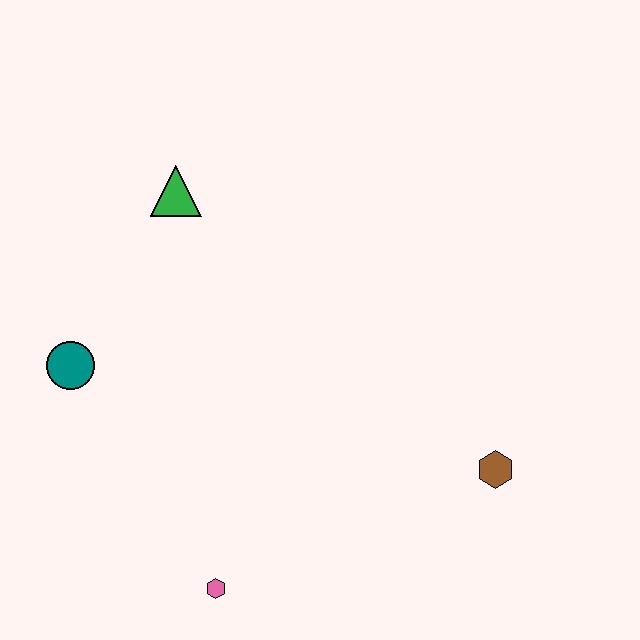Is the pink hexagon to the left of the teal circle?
No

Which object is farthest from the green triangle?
The brown hexagon is farthest from the green triangle.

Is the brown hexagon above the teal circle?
No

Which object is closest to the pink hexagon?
The teal circle is closest to the pink hexagon.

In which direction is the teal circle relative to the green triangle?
The teal circle is below the green triangle.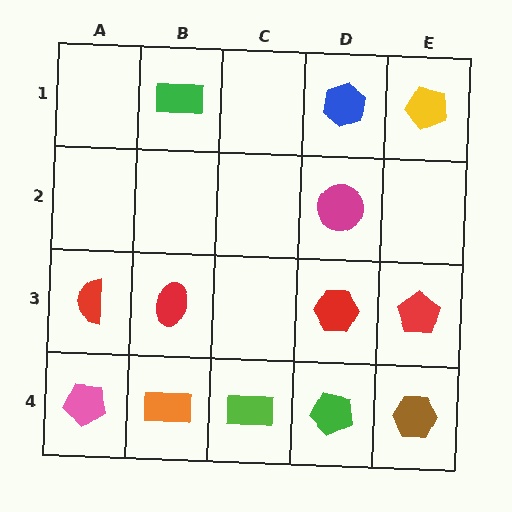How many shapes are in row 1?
3 shapes.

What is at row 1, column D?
A blue hexagon.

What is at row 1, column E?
A yellow pentagon.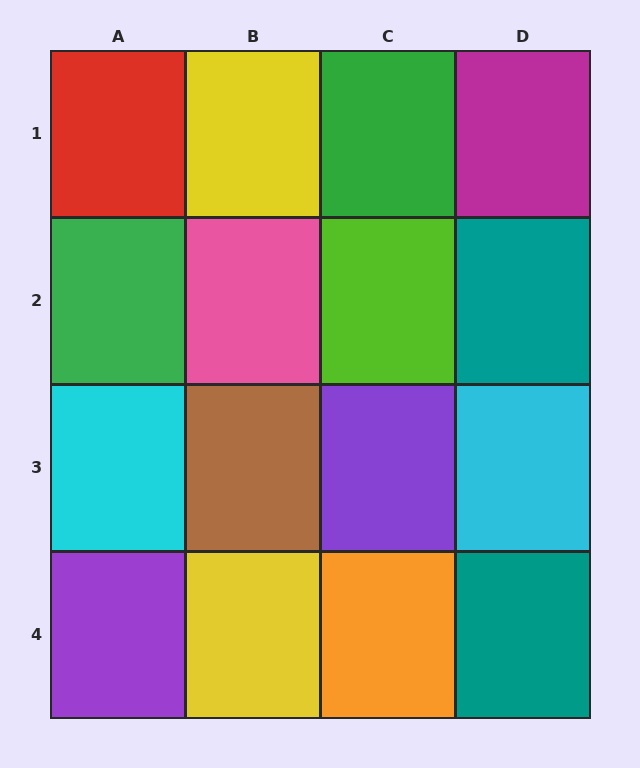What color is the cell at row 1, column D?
Magenta.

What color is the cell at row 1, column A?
Red.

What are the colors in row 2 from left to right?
Green, pink, lime, teal.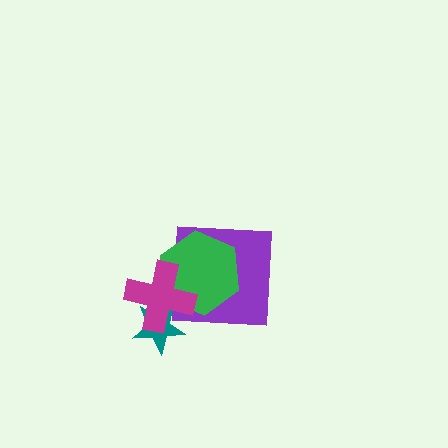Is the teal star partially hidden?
Yes, it is partially covered by another shape.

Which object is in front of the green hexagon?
The magenta cross is in front of the green hexagon.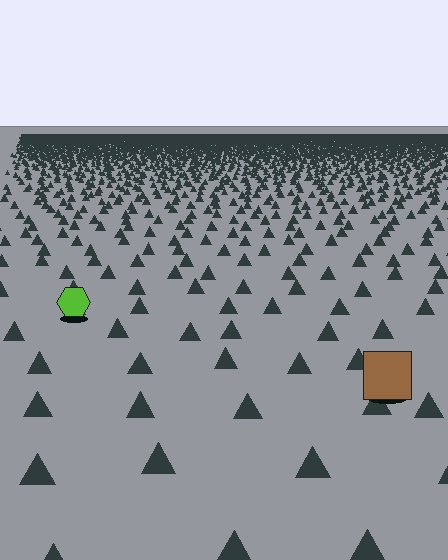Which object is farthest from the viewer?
The lime hexagon is farthest from the viewer. It appears smaller and the ground texture around it is denser.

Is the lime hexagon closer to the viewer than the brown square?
No. The brown square is closer — you can tell from the texture gradient: the ground texture is coarser near it.